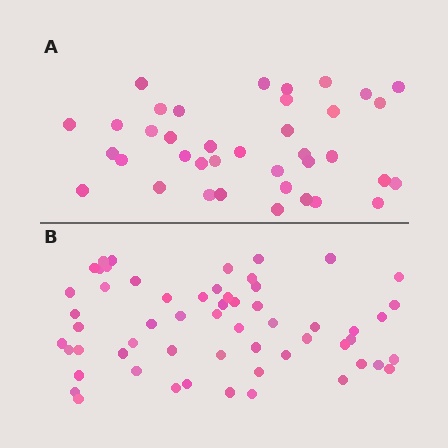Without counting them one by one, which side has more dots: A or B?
Region B (the bottom region) has more dots.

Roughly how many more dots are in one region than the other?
Region B has approximately 20 more dots than region A.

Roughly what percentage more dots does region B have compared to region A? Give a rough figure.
About 55% more.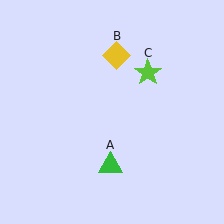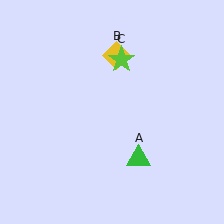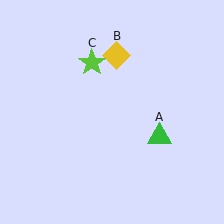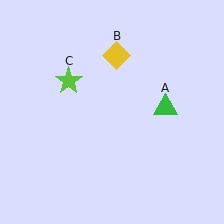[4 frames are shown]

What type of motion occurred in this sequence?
The green triangle (object A), lime star (object C) rotated counterclockwise around the center of the scene.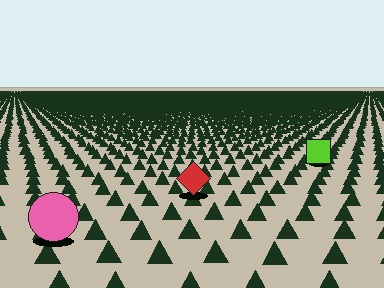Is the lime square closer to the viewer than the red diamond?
No. The red diamond is closer — you can tell from the texture gradient: the ground texture is coarser near it.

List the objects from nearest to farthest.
From nearest to farthest: the pink circle, the red diamond, the lime square.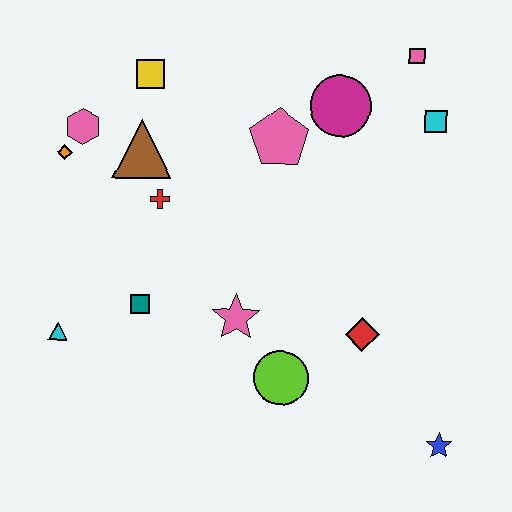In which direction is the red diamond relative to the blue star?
The red diamond is above the blue star.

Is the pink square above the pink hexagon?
Yes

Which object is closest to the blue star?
The red diamond is closest to the blue star.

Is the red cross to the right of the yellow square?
Yes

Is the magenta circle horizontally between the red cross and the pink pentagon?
No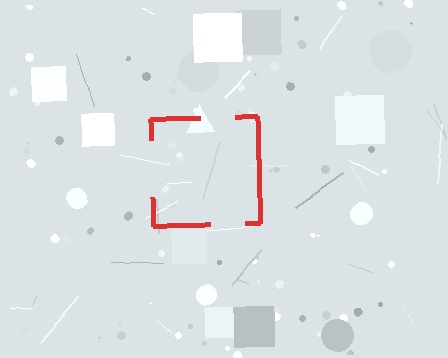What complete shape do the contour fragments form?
The contour fragments form a square.